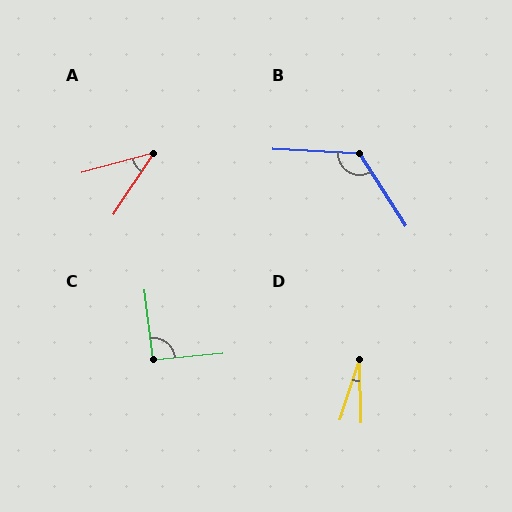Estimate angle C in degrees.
Approximately 92 degrees.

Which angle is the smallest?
D, at approximately 20 degrees.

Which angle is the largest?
B, at approximately 126 degrees.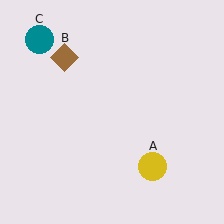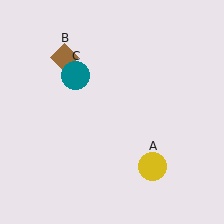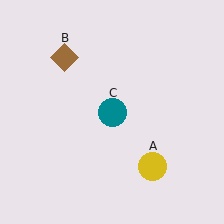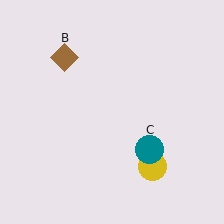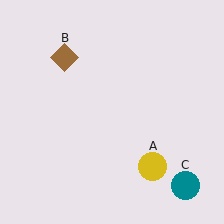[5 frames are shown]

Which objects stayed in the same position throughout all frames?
Yellow circle (object A) and brown diamond (object B) remained stationary.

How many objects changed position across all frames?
1 object changed position: teal circle (object C).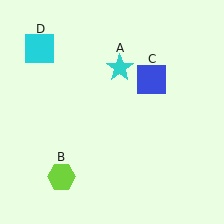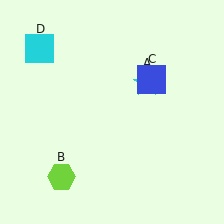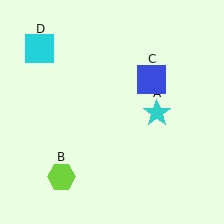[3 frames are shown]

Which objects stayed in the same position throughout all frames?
Lime hexagon (object B) and blue square (object C) and cyan square (object D) remained stationary.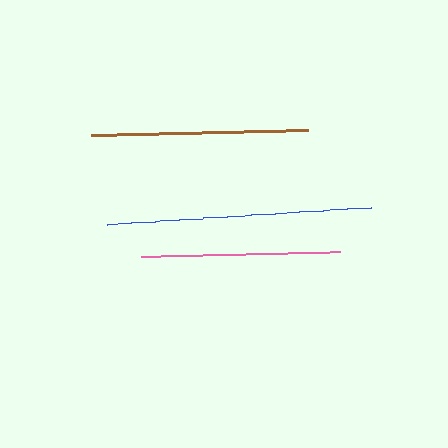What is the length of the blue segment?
The blue segment is approximately 264 pixels long.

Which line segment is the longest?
The blue line is the longest at approximately 264 pixels.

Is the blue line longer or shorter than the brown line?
The blue line is longer than the brown line.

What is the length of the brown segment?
The brown segment is approximately 217 pixels long.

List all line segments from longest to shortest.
From longest to shortest: blue, brown, pink.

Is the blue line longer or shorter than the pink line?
The blue line is longer than the pink line.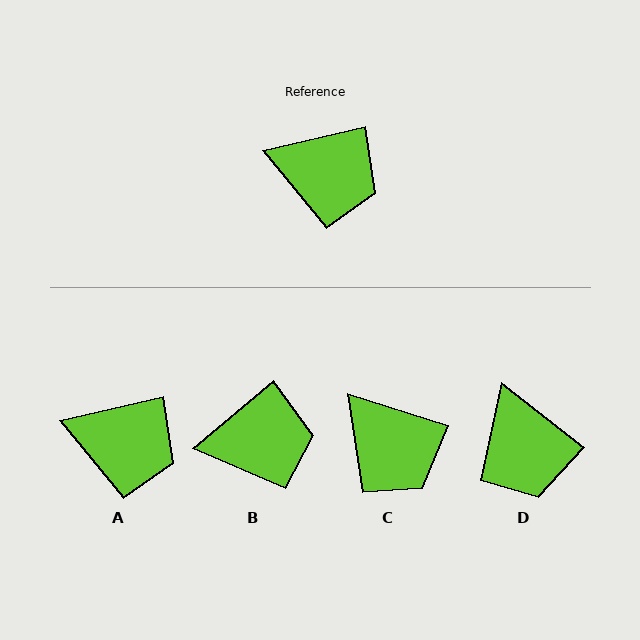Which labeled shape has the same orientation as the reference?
A.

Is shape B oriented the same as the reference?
No, it is off by about 27 degrees.